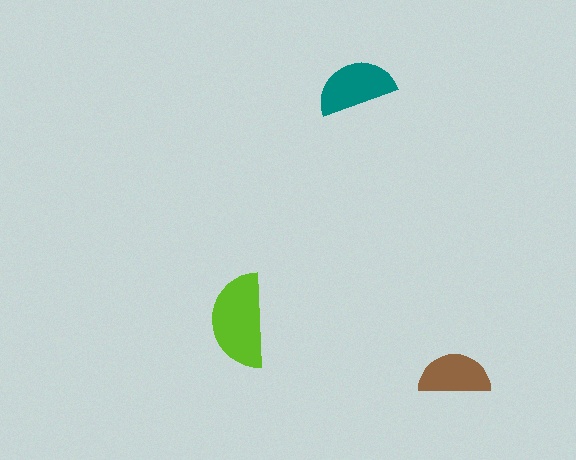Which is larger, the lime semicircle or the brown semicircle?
The lime one.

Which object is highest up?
The teal semicircle is topmost.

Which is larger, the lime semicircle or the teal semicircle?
The lime one.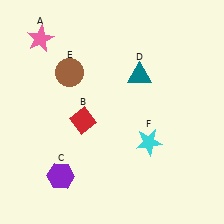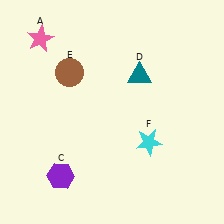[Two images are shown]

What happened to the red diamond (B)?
The red diamond (B) was removed in Image 2. It was in the bottom-left area of Image 1.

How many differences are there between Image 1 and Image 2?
There is 1 difference between the two images.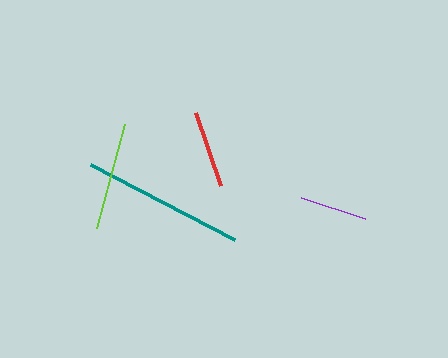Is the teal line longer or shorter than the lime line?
The teal line is longer than the lime line.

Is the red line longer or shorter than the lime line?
The lime line is longer than the red line.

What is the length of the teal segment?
The teal segment is approximately 162 pixels long.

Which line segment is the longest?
The teal line is the longest at approximately 162 pixels.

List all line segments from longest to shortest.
From longest to shortest: teal, lime, red, purple.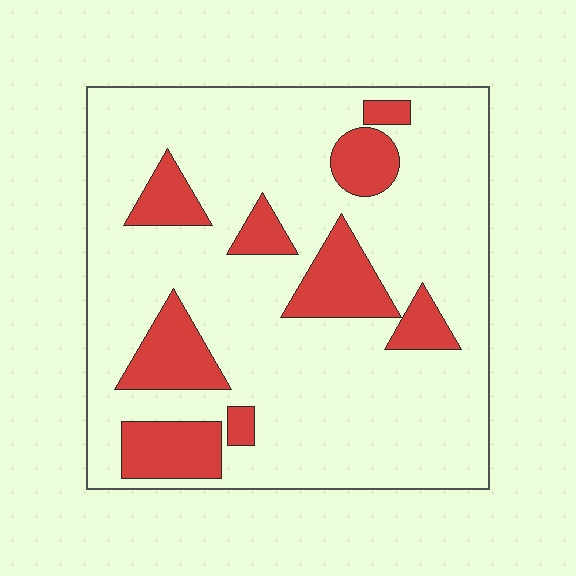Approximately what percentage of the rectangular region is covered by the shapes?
Approximately 20%.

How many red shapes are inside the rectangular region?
9.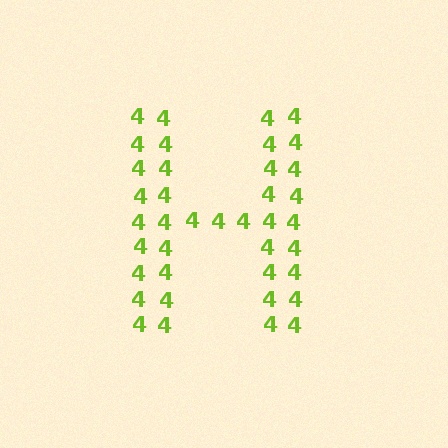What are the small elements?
The small elements are digit 4's.